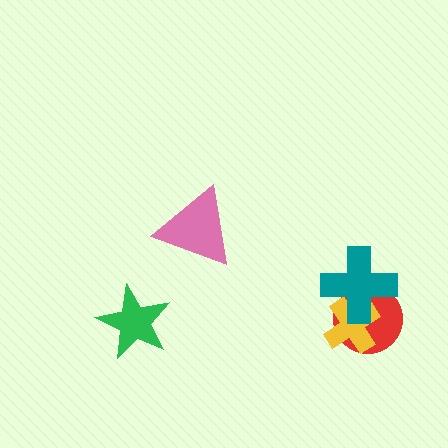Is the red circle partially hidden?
Yes, it is partially covered by another shape.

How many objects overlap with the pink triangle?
0 objects overlap with the pink triangle.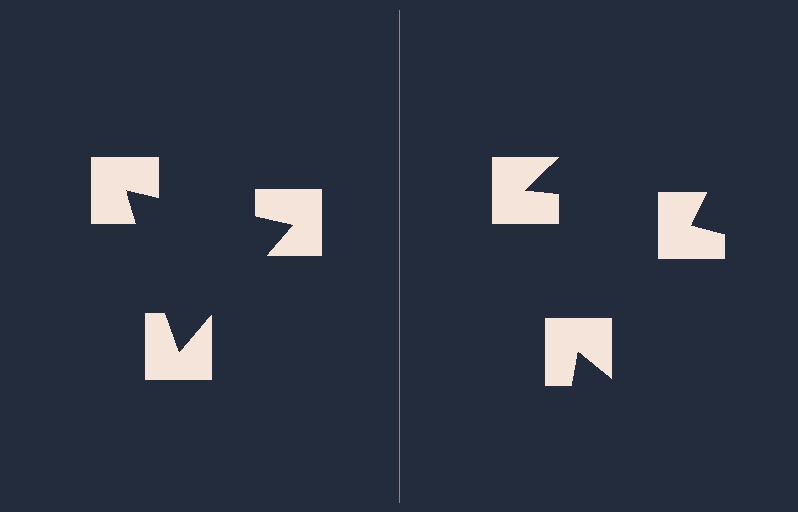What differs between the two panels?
The notched squares are positioned identically on both sides; only the wedge orientations differ. On the left they align to a triangle; on the right they are misaligned.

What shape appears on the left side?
An illusory triangle.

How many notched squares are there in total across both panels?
6 — 3 on each side.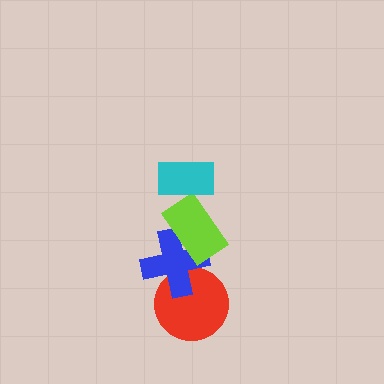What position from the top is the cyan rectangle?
The cyan rectangle is 1st from the top.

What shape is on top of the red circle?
The blue cross is on top of the red circle.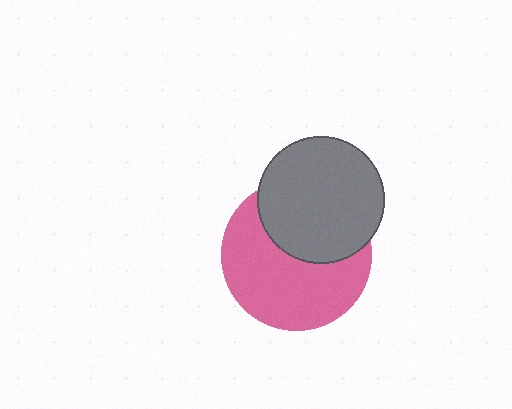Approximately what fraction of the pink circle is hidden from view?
Roughly 40% of the pink circle is hidden behind the gray circle.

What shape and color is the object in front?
The object in front is a gray circle.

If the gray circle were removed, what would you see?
You would see the complete pink circle.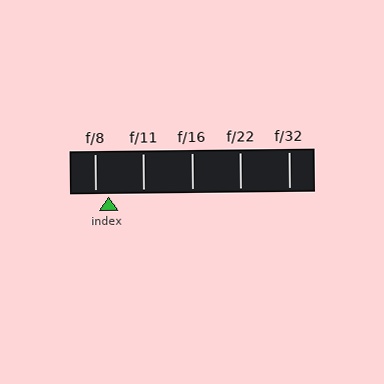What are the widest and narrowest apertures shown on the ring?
The widest aperture shown is f/8 and the narrowest is f/32.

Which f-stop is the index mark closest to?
The index mark is closest to f/8.